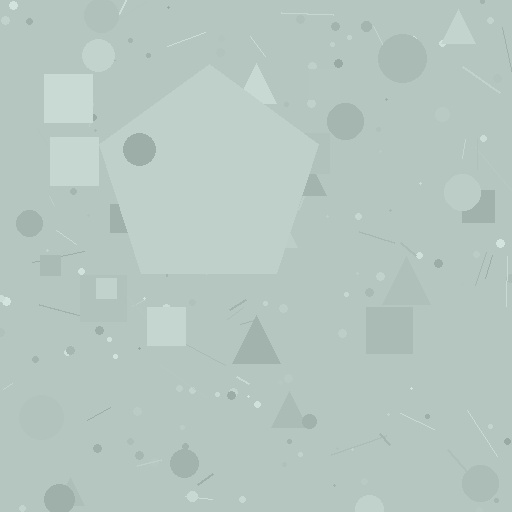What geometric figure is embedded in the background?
A pentagon is embedded in the background.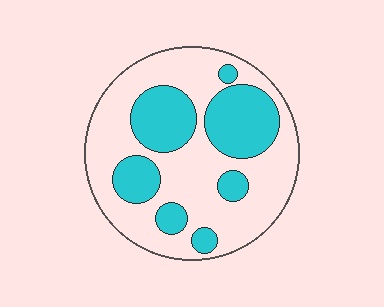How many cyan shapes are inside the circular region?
7.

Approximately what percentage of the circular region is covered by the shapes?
Approximately 35%.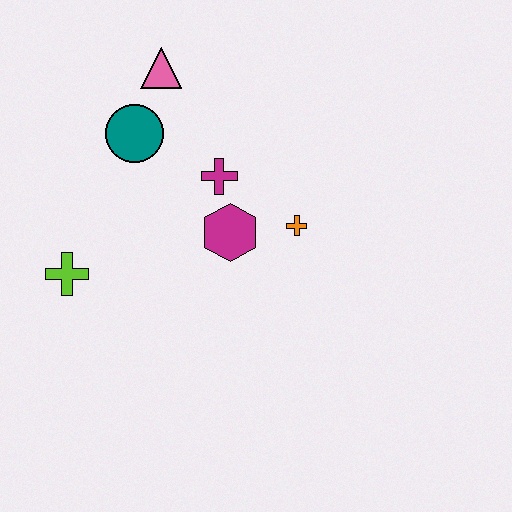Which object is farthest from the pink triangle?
The lime cross is farthest from the pink triangle.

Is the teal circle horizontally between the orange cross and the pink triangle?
No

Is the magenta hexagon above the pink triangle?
No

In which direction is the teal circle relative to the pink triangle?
The teal circle is below the pink triangle.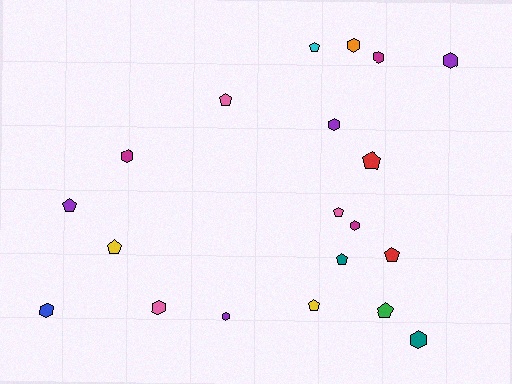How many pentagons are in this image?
There are 10 pentagons.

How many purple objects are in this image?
There are 4 purple objects.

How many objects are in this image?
There are 20 objects.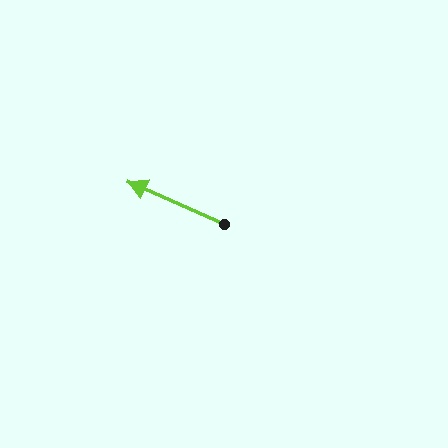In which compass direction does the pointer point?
Northwest.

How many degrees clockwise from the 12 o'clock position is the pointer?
Approximately 294 degrees.